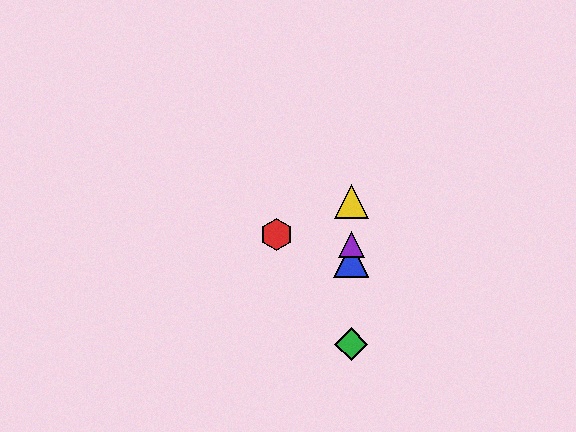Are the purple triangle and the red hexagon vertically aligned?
No, the purple triangle is at x≈351 and the red hexagon is at x≈276.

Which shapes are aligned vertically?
The blue triangle, the green diamond, the yellow triangle, the purple triangle are aligned vertically.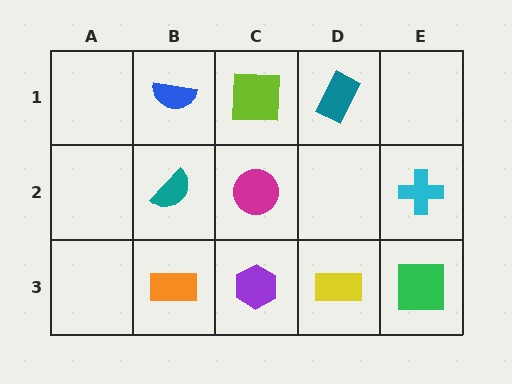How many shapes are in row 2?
3 shapes.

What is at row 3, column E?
A green square.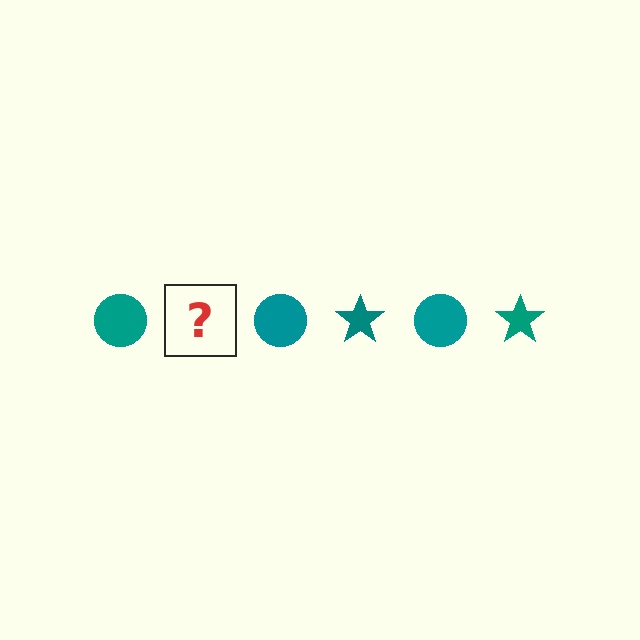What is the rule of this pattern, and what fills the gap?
The rule is that the pattern cycles through circle, star shapes in teal. The gap should be filled with a teal star.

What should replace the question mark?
The question mark should be replaced with a teal star.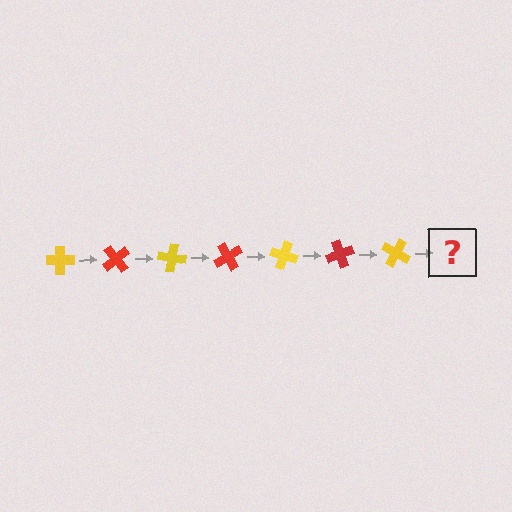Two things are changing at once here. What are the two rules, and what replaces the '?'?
The two rules are that it rotates 50 degrees each step and the color cycles through yellow and red. The '?' should be a red cross, rotated 350 degrees from the start.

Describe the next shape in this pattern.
It should be a red cross, rotated 350 degrees from the start.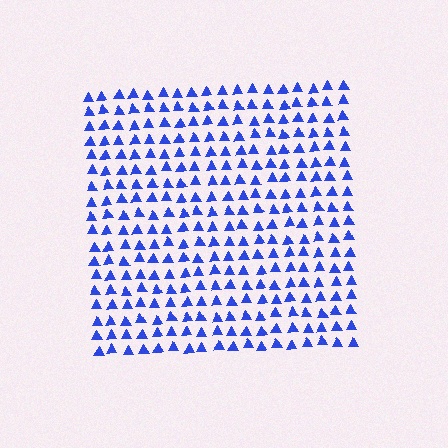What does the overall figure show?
The overall figure shows a square.